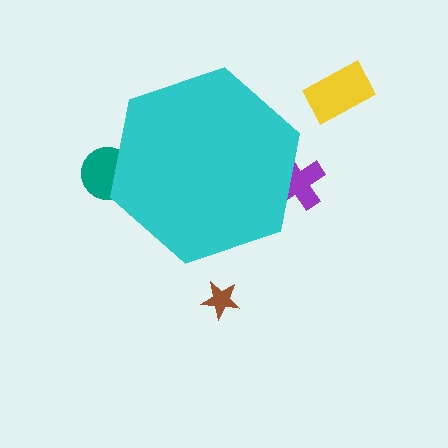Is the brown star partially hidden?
No, the brown star is fully visible.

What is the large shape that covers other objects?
A cyan hexagon.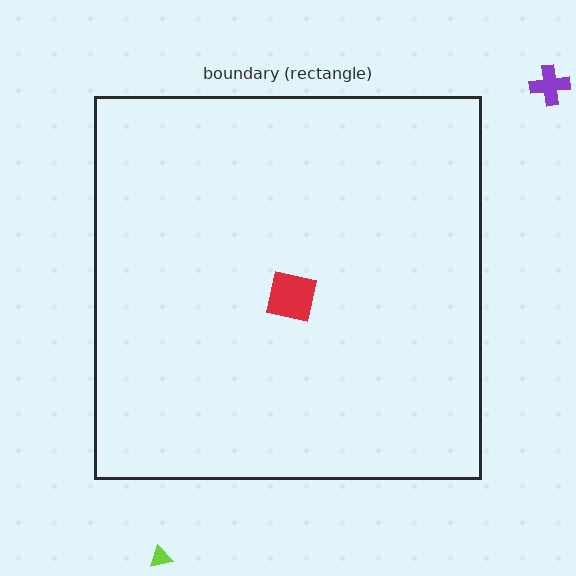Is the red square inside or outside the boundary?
Inside.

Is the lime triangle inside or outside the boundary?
Outside.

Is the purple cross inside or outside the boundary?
Outside.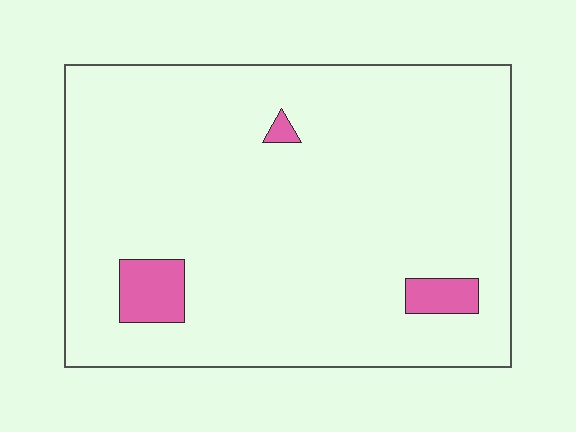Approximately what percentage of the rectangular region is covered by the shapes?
Approximately 5%.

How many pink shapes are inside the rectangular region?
3.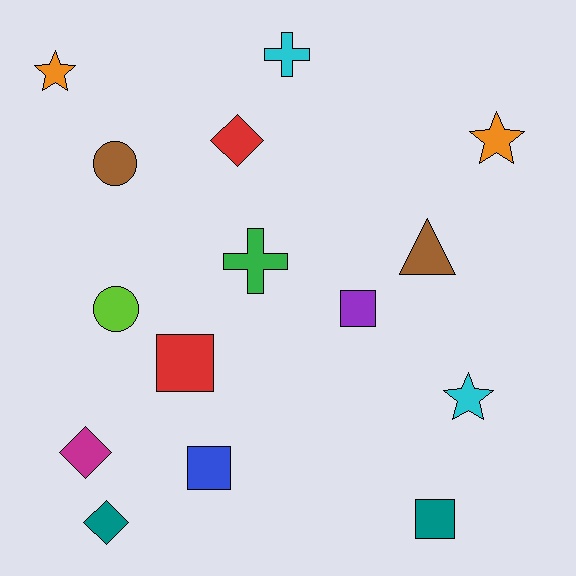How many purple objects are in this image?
There is 1 purple object.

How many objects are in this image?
There are 15 objects.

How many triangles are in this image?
There is 1 triangle.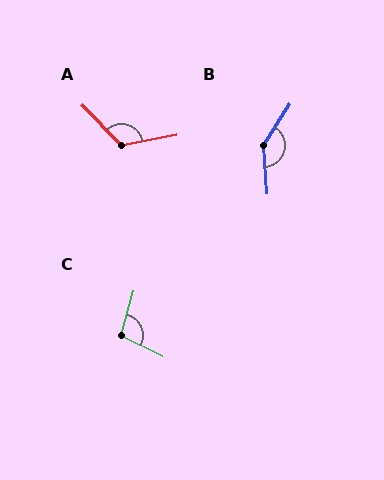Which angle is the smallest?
C, at approximately 101 degrees.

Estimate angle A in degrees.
Approximately 123 degrees.